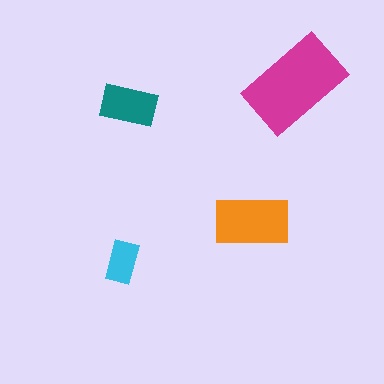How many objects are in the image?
There are 4 objects in the image.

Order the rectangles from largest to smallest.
the magenta one, the orange one, the teal one, the cyan one.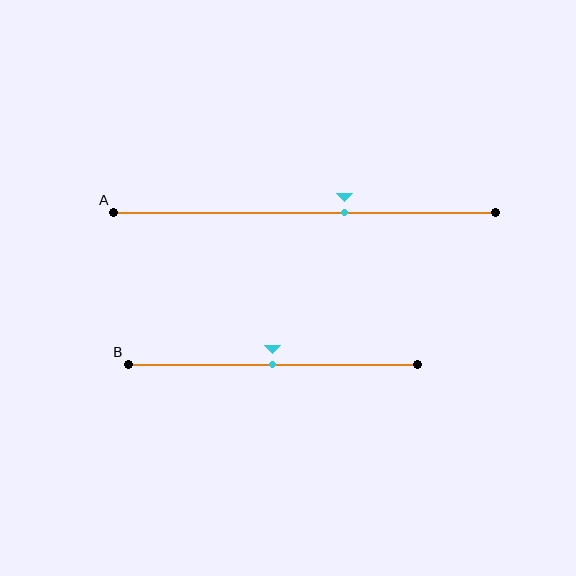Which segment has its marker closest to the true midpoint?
Segment B has its marker closest to the true midpoint.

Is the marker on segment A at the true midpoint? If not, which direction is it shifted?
No, the marker on segment A is shifted to the right by about 10% of the segment length.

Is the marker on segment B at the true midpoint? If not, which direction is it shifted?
Yes, the marker on segment B is at the true midpoint.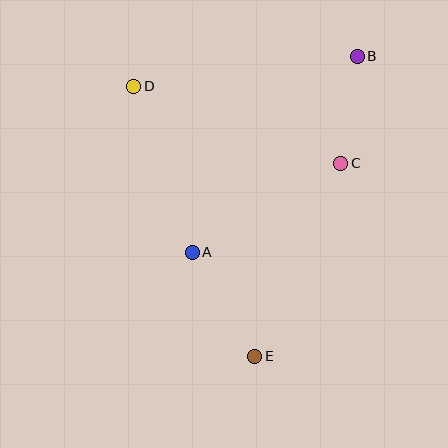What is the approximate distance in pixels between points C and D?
The distance between C and D is approximately 221 pixels.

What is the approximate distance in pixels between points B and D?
The distance between B and D is approximately 226 pixels.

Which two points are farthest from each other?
Points B and E are farthest from each other.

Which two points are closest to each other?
Points B and C are closest to each other.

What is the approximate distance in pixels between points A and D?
The distance between A and D is approximately 176 pixels.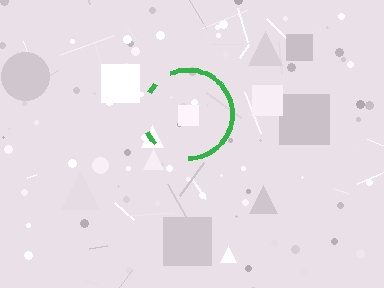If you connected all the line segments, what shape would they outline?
They would outline a circle.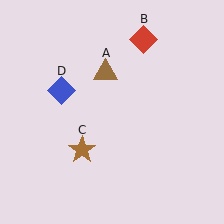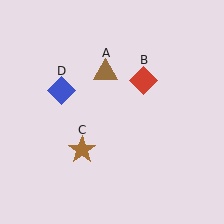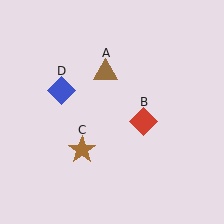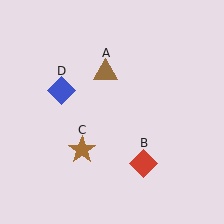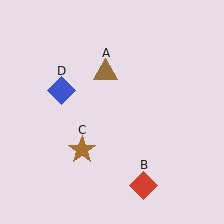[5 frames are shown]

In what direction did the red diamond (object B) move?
The red diamond (object B) moved down.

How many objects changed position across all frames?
1 object changed position: red diamond (object B).